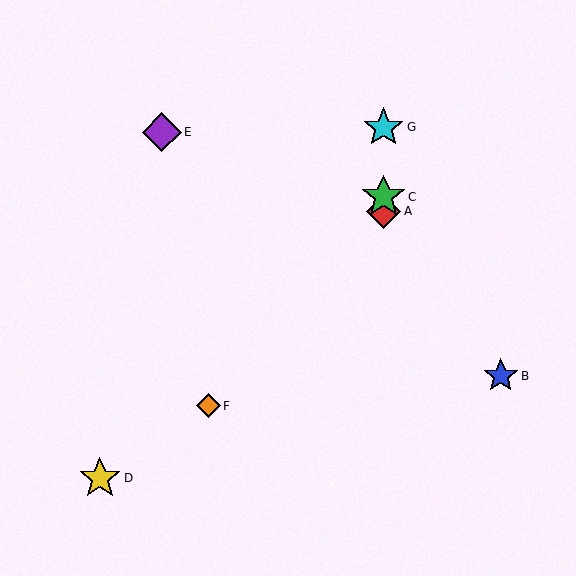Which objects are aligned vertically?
Objects A, C, G are aligned vertically.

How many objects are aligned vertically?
3 objects (A, C, G) are aligned vertically.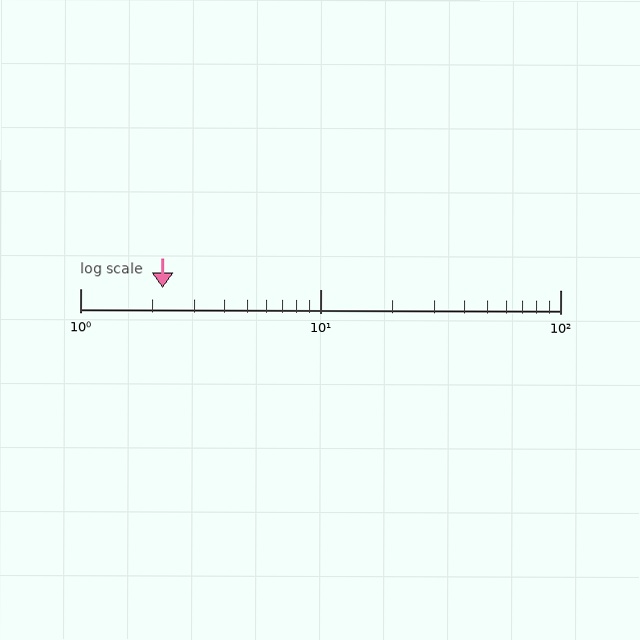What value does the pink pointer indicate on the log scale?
The pointer indicates approximately 2.2.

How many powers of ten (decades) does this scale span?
The scale spans 2 decades, from 1 to 100.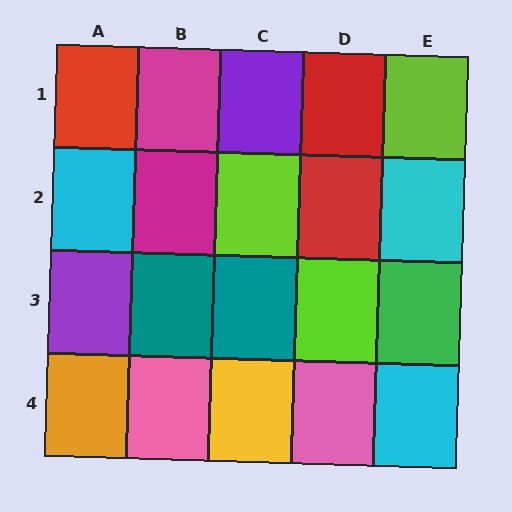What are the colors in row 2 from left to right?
Cyan, magenta, lime, red, cyan.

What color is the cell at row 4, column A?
Orange.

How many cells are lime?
3 cells are lime.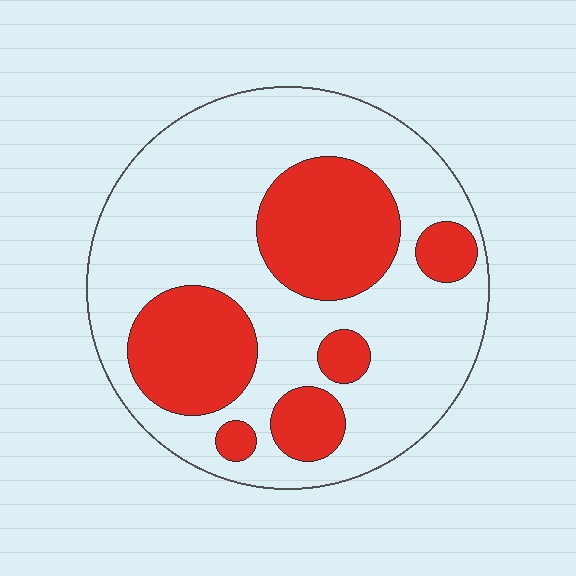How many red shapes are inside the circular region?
6.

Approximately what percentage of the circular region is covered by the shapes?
Approximately 30%.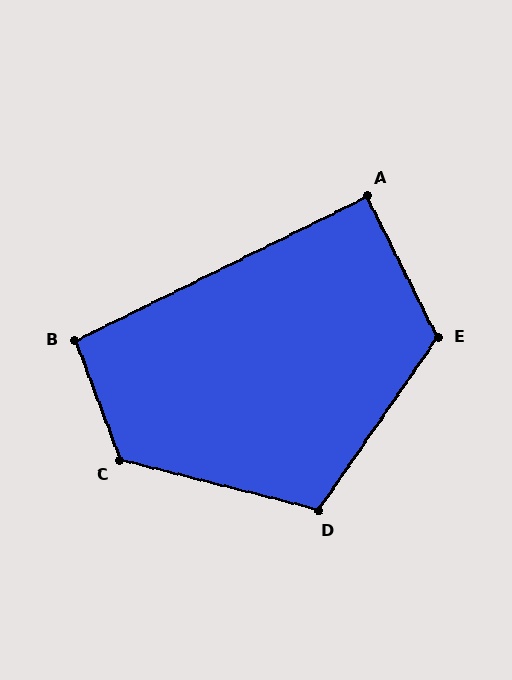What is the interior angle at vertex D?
Approximately 110 degrees (obtuse).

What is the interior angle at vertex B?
Approximately 96 degrees (obtuse).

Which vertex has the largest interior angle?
C, at approximately 125 degrees.